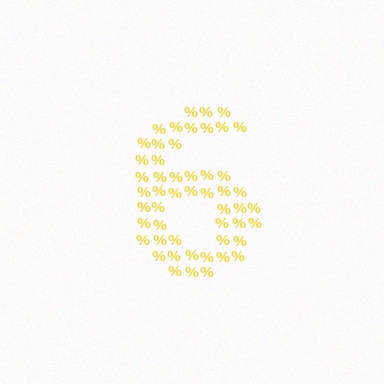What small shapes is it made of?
It is made of small percent signs.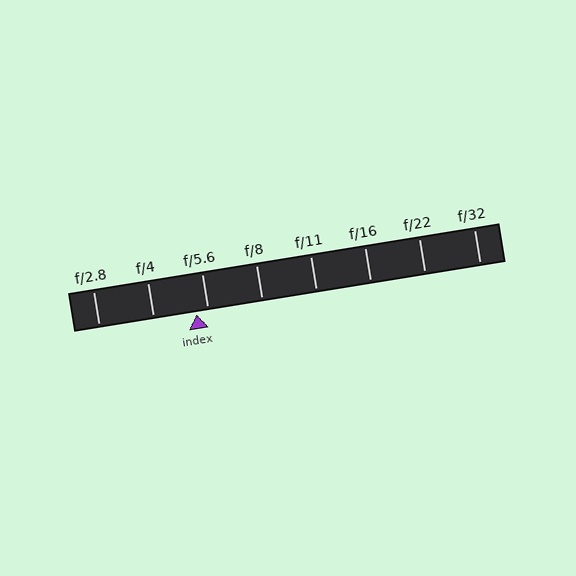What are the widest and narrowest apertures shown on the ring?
The widest aperture shown is f/2.8 and the narrowest is f/32.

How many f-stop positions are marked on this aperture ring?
There are 8 f-stop positions marked.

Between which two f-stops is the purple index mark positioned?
The index mark is between f/4 and f/5.6.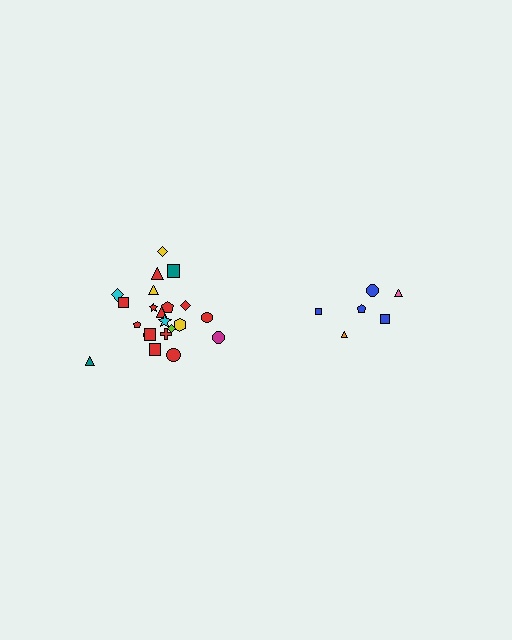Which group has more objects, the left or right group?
The left group.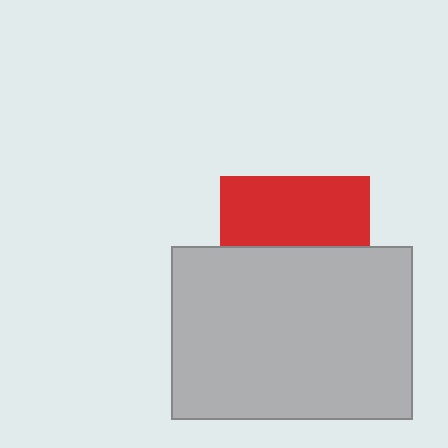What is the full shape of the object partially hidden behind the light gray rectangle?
The partially hidden object is a red square.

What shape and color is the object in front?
The object in front is a light gray rectangle.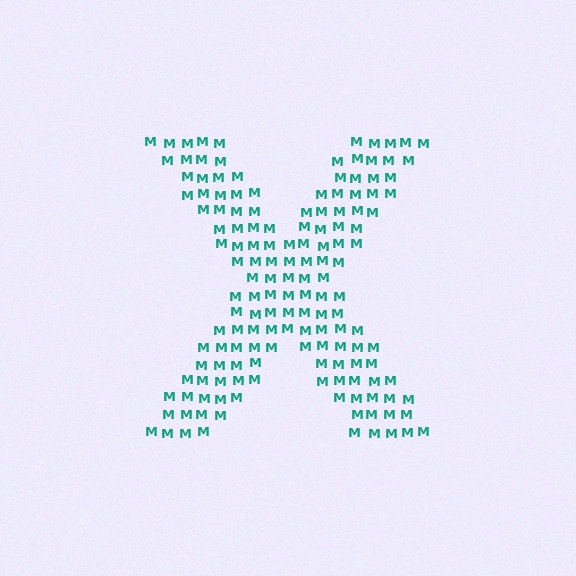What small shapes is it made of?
It is made of small letter M's.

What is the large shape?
The large shape is the letter X.